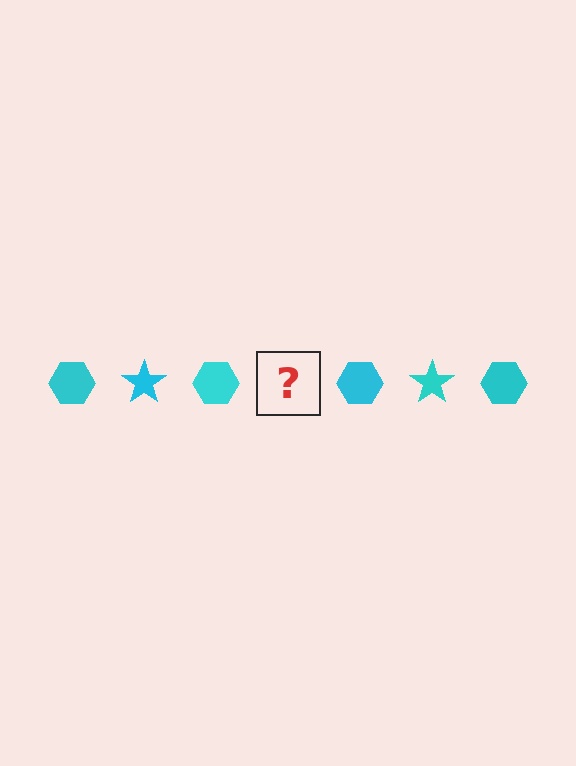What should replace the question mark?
The question mark should be replaced with a cyan star.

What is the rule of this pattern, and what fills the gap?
The rule is that the pattern cycles through hexagon, star shapes in cyan. The gap should be filled with a cyan star.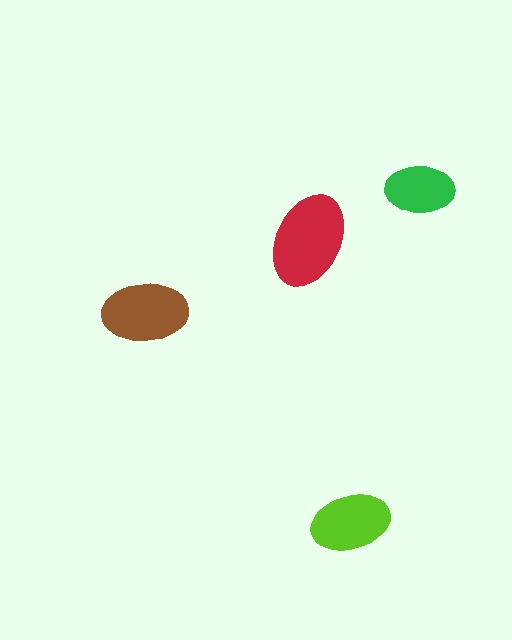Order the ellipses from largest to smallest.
the red one, the brown one, the lime one, the green one.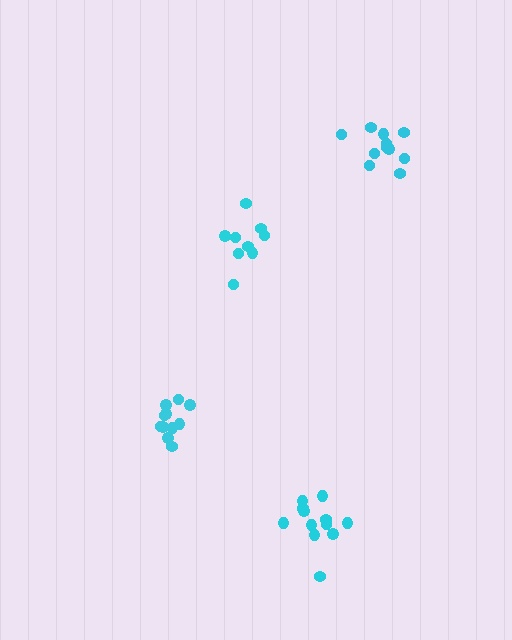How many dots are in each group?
Group 1: 11 dots, Group 2: 13 dots, Group 3: 9 dots, Group 4: 12 dots (45 total).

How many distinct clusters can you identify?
There are 4 distinct clusters.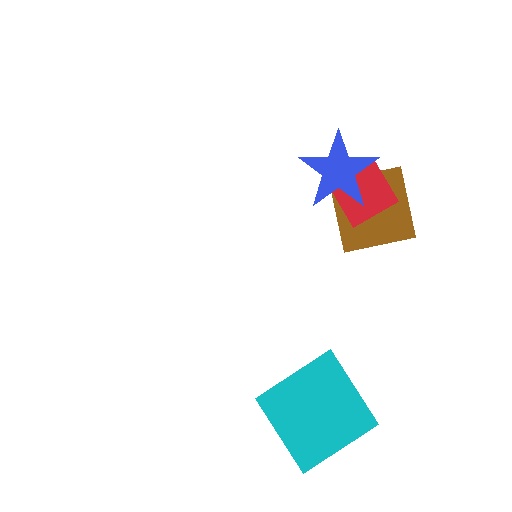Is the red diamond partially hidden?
Yes, it is partially covered by another shape.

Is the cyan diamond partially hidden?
No, no other shape covers it.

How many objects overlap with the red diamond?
2 objects overlap with the red diamond.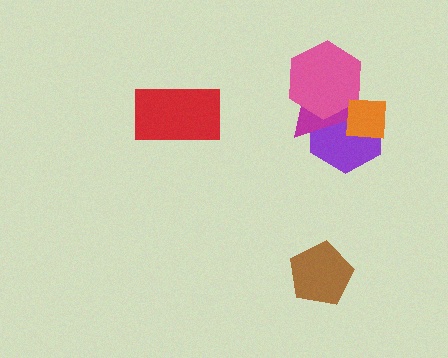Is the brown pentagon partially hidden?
No, no other shape covers it.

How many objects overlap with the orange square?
3 objects overlap with the orange square.